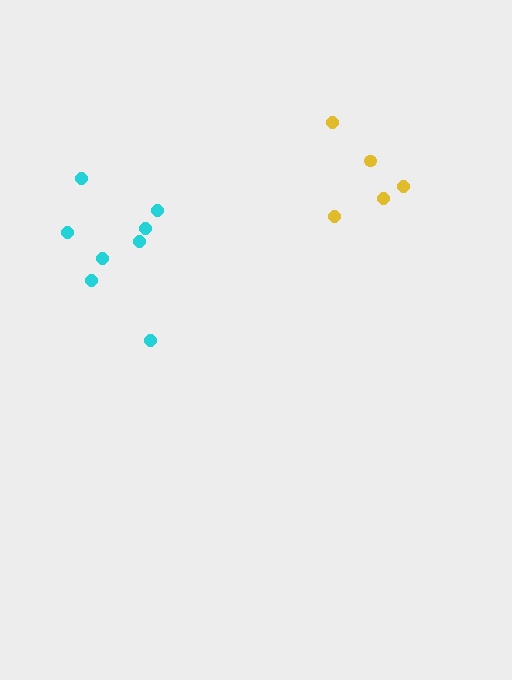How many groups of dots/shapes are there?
There are 2 groups.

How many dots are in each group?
Group 1: 8 dots, Group 2: 5 dots (13 total).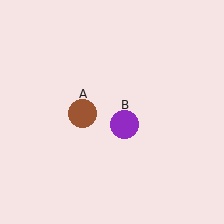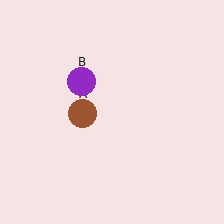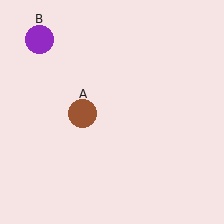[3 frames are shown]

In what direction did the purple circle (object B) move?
The purple circle (object B) moved up and to the left.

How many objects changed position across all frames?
1 object changed position: purple circle (object B).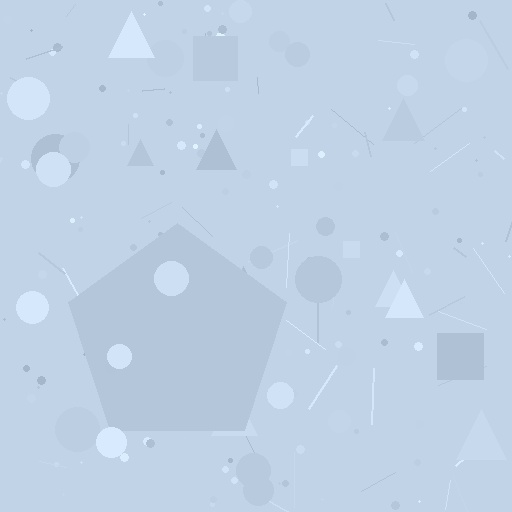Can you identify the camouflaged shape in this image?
The camouflaged shape is a pentagon.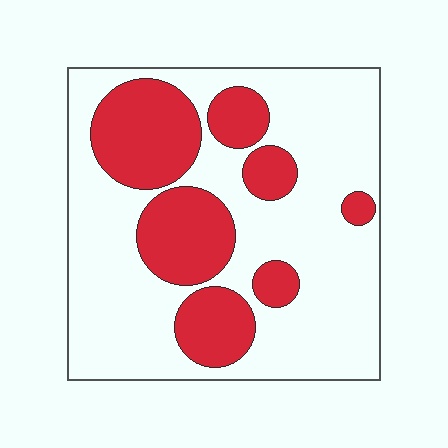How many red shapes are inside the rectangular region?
7.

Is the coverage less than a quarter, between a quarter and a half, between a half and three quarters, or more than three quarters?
Between a quarter and a half.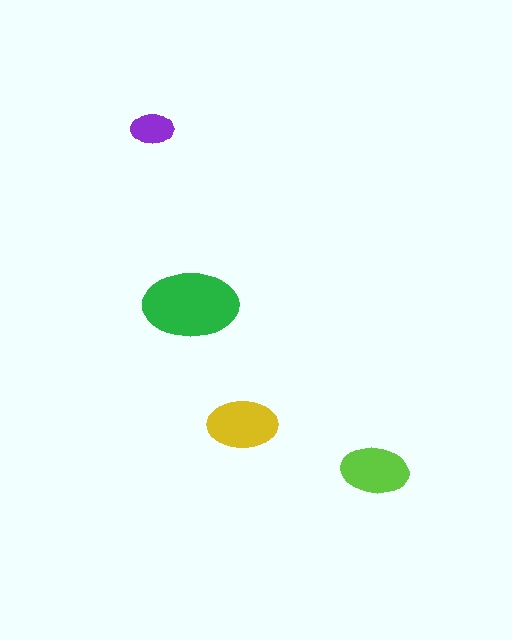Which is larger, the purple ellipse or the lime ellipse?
The lime one.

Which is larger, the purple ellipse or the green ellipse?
The green one.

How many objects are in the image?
There are 4 objects in the image.